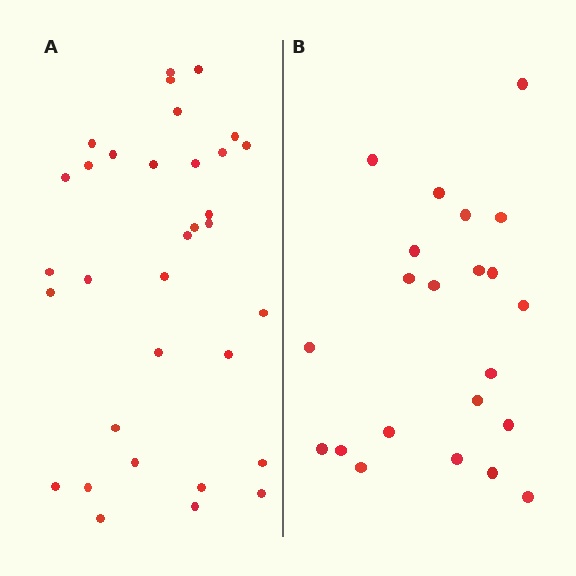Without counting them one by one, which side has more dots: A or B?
Region A (the left region) has more dots.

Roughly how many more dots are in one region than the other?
Region A has roughly 12 or so more dots than region B.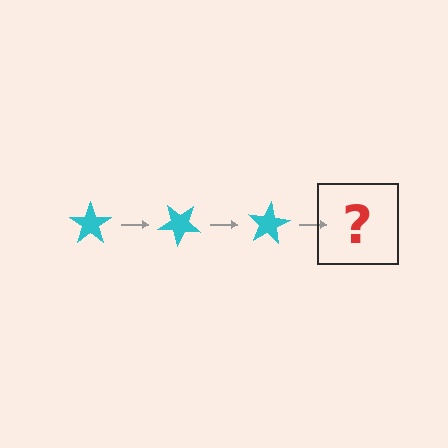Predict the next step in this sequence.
The next step is a cyan star rotated 120 degrees.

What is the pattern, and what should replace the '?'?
The pattern is that the star rotates 40 degrees each step. The '?' should be a cyan star rotated 120 degrees.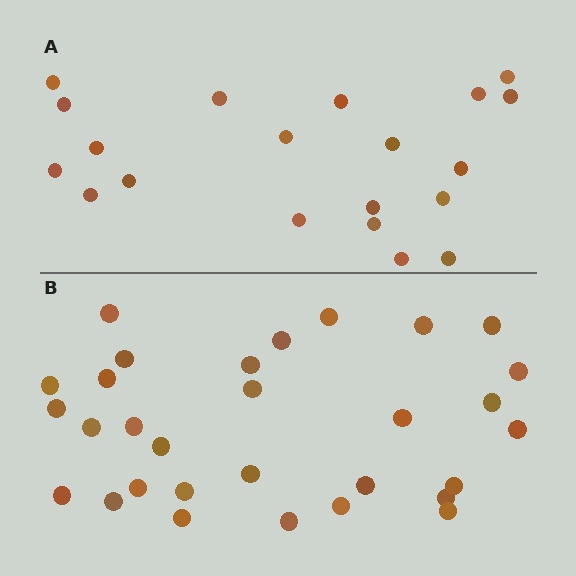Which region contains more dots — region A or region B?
Region B (the bottom region) has more dots.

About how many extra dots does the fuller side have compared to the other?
Region B has roughly 10 or so more dots than region A.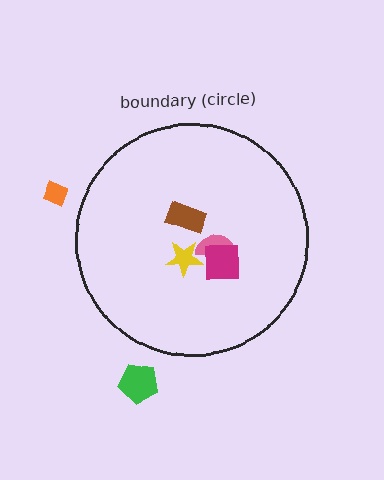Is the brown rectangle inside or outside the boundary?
Inside.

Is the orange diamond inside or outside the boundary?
Outside.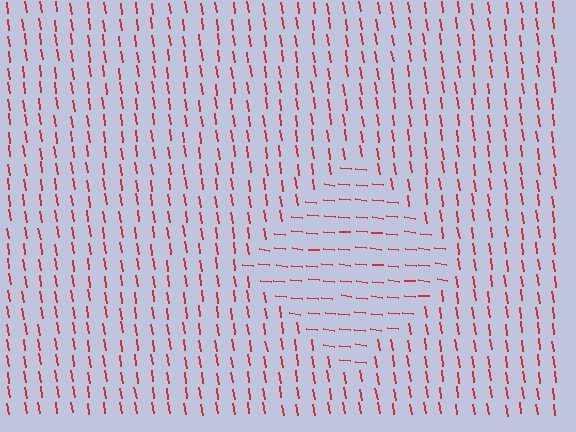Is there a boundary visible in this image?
Yes, there is a texture boundary formed by a change in line orientation.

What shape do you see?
I see a diamond.